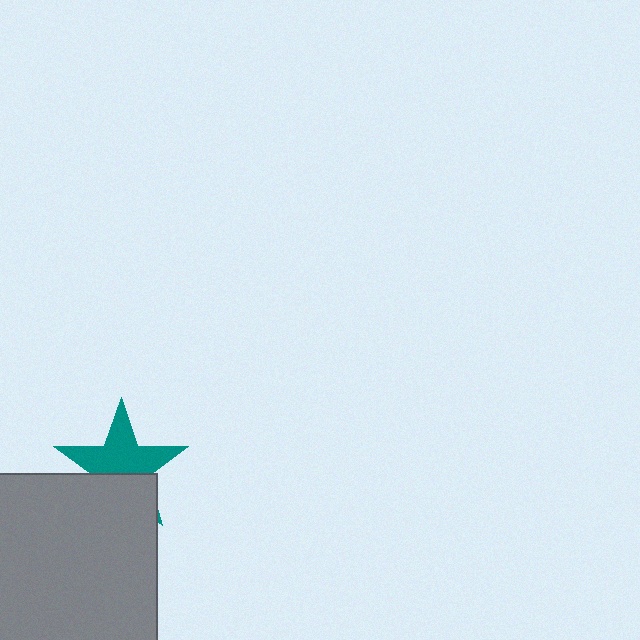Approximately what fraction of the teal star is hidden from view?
Roughly 39% of the teal star is hidden behind the gray square.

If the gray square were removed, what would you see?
You would see the complete teal star.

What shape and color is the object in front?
The object in front is a gray square.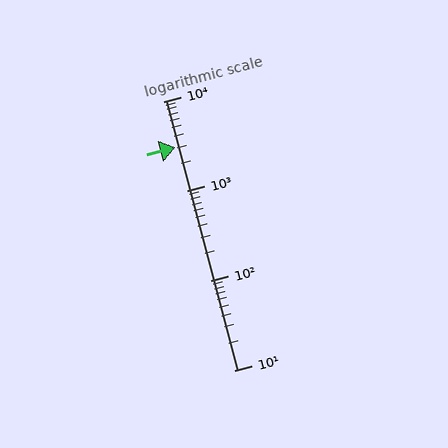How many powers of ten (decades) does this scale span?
The scale spans 3 decades, from 10 to 10000.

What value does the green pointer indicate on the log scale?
The pointer indicates approximately 3100.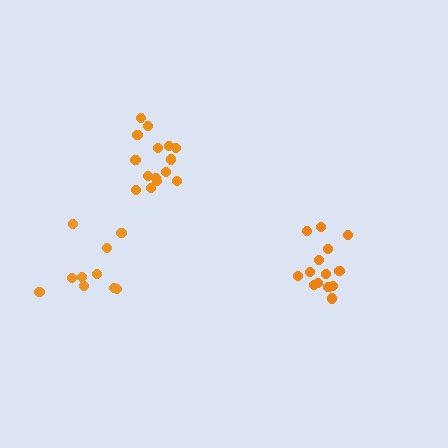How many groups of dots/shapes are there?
There are 3 groups.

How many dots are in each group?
Group 1: 14 dots, Group 2: 15 dots, Group 3: 10 dots (39 total).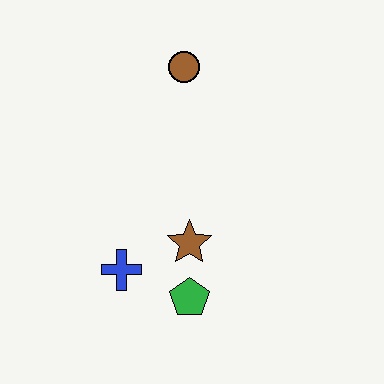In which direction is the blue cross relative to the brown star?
The blue cross is to the left of the brown star.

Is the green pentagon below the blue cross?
Yes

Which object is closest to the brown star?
The green pentagon is closest to the brown star.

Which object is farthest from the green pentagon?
The brown circle is farthest from the green pentagon.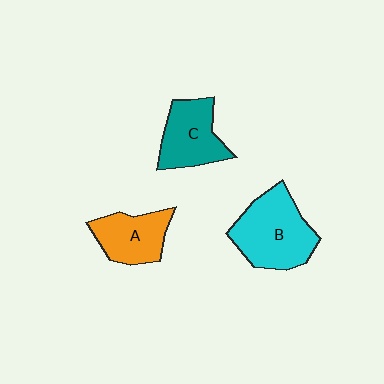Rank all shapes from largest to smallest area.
From largest to smallest: B (cyan), C (teal), A (orange).